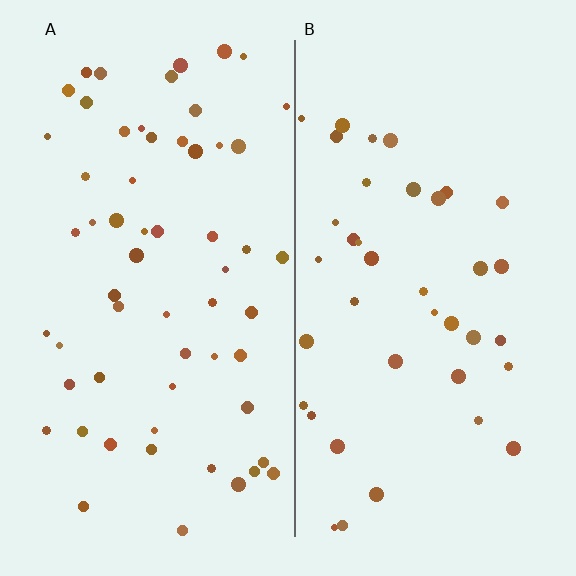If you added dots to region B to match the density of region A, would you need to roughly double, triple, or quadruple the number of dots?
Approximately double.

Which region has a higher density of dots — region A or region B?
A (the left).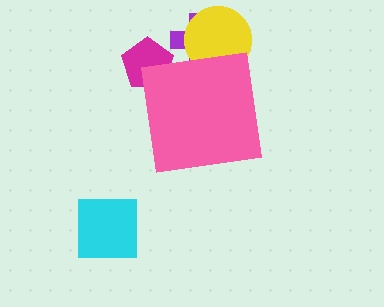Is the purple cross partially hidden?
Yes, the purple cross is partially hidden behind the pink square.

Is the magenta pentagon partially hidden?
Yes, the magenta pentagon is partially hidden behind the pink square.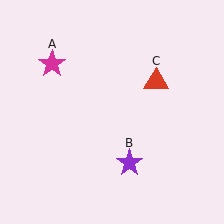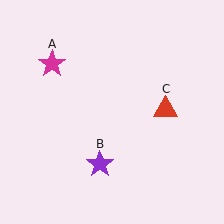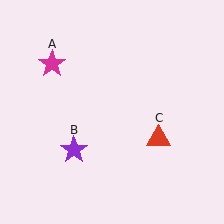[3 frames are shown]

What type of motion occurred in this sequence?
The purple star (object B), red triangle (object C) rotated clockwise around the center of the scene.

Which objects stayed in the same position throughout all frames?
Magenta star (object A) remained stationary.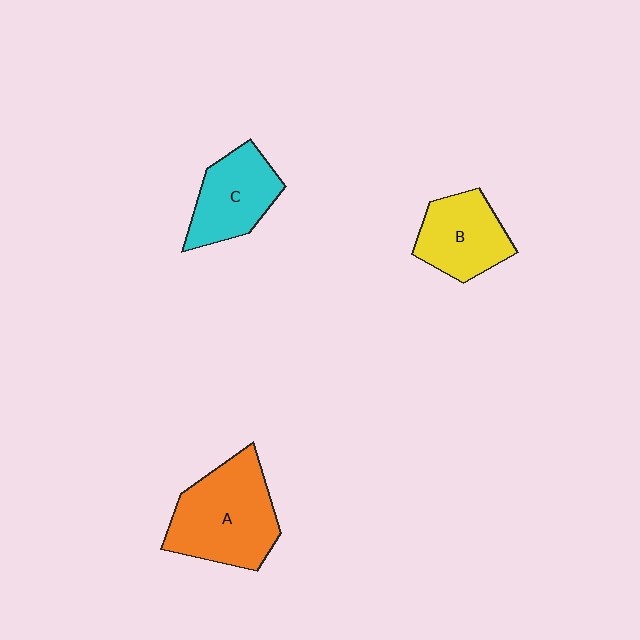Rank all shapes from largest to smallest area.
From largest to smallest: A (orange), C (cyan), B (yellow).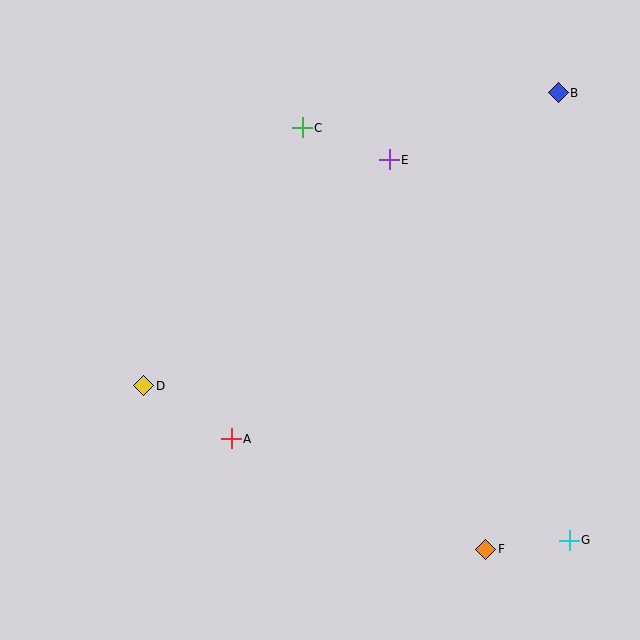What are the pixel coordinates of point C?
Point C is at (302, 128).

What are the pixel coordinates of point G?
Point G is at (569, 540).